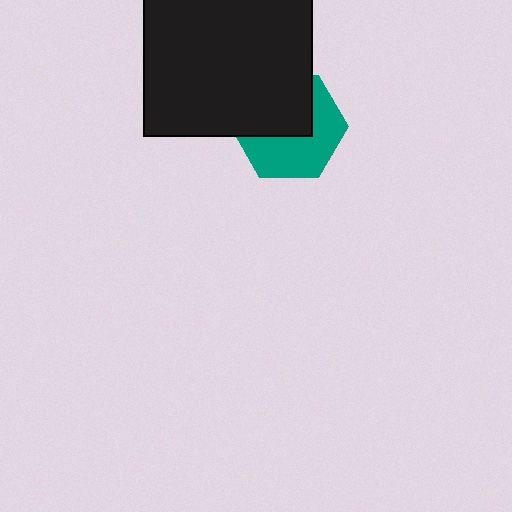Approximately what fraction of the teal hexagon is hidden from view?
Roughly 48% of the teal hexagon is hidden behind the black square.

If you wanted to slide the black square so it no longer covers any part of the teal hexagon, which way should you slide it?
Slide it up — that is the most direct way to separate the two shapes.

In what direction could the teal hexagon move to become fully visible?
The teal hexagon could move down. That would shift it out from behind the black square entirely.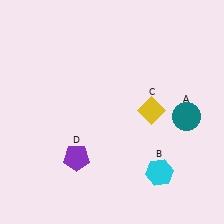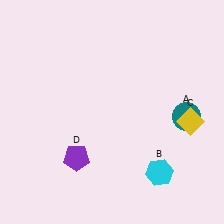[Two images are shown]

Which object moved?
The yellow diamond (C) moved right.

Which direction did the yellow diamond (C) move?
The yellow diamond (C) moved right.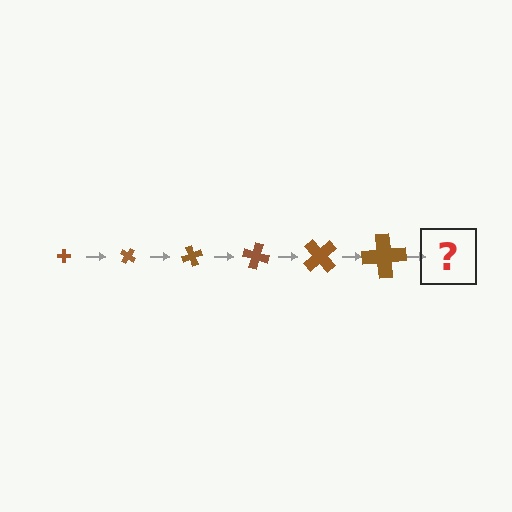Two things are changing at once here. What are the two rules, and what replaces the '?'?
The two rules are that the cross grows larger each step and it rotates 35 degrees each step. The '?' should be a cross, larger than the previous one and rotated 210 degrees from the start.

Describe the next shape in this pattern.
It should be a cross, larger than the previous one and rotated 210 degrees from the start.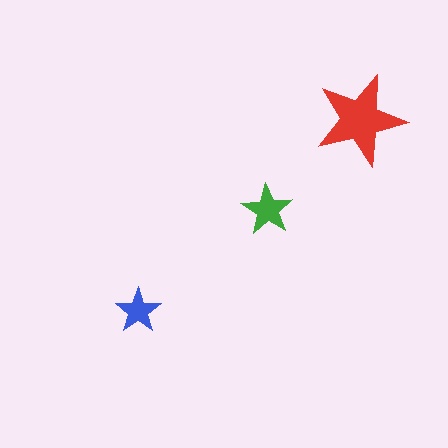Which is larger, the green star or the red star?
The red one.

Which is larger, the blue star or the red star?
The red one.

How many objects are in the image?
There are 3 objects in the image.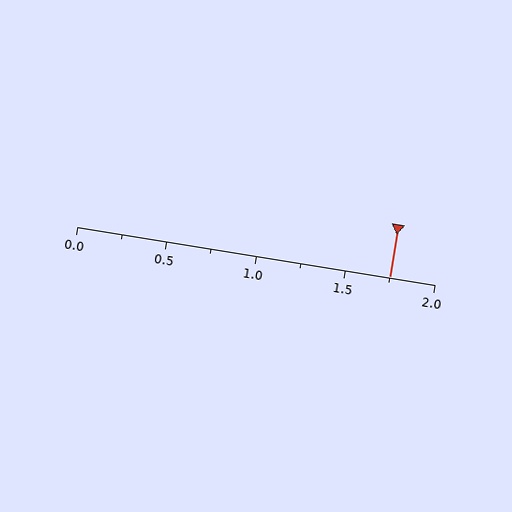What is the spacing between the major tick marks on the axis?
The major ticks are spaced 0.5 apart.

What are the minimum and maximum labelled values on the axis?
The axis runs from 0.0 to 2.0.